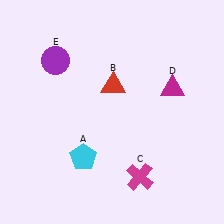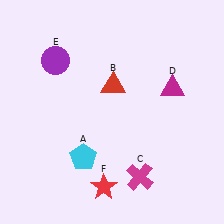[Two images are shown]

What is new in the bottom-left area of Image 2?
A red star (F) was added in the bottom-left area of Image 2.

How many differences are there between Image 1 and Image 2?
There is 1 difference between the two images.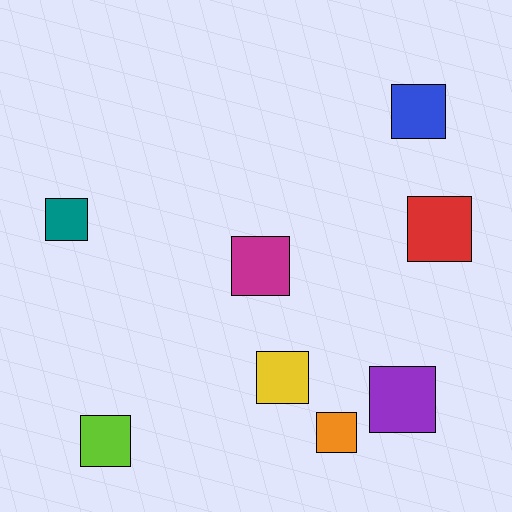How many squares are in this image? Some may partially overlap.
There are 8 squares.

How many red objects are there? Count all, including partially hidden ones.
There is 1 red object.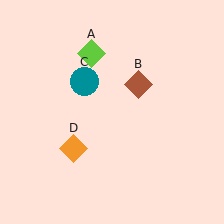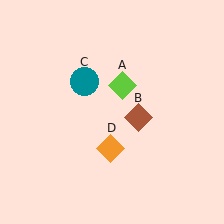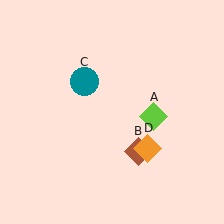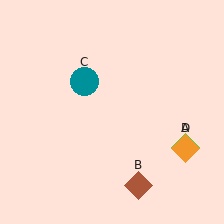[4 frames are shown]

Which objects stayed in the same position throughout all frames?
Teal circle (object C) remained stationary.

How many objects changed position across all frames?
3 objects changed position: lime diamond (object A), brown diamond (object B), orange diamond (object D).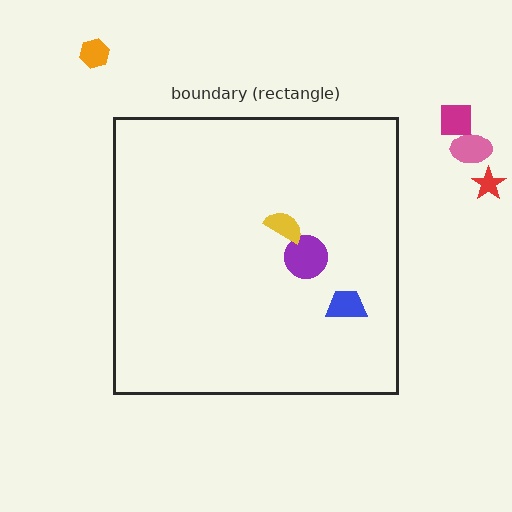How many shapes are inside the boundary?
3 inside, 4 outside.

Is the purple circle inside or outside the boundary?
Inside.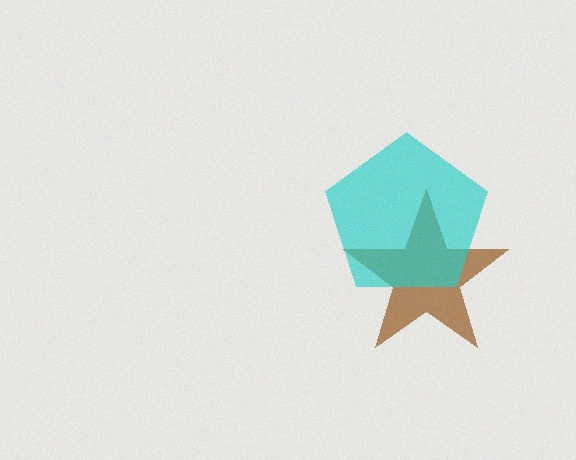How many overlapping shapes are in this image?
There are 2 overlapping shapes in the image.